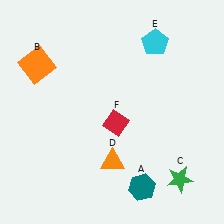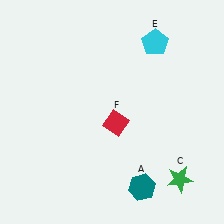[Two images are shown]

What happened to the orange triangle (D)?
The orange triangle (D) was removed in Image 2. It was in the bottom-right area of Image 1.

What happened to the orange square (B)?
The orange square (B) was removed in Image 2. It was in the top-left area of Image 1.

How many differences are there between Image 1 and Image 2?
There are 2 differences between the two images.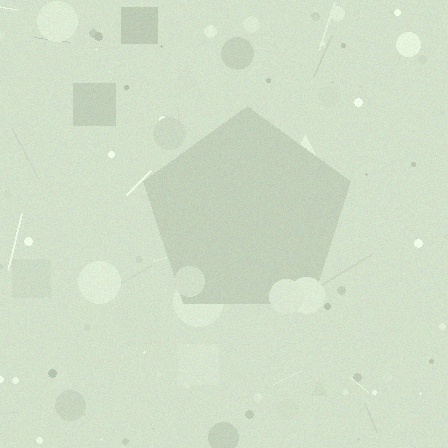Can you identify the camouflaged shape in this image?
The camouflaged shape is a pentagon.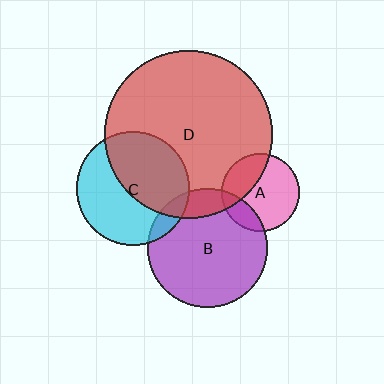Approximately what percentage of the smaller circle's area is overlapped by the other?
Approximately 15%.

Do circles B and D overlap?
Yes.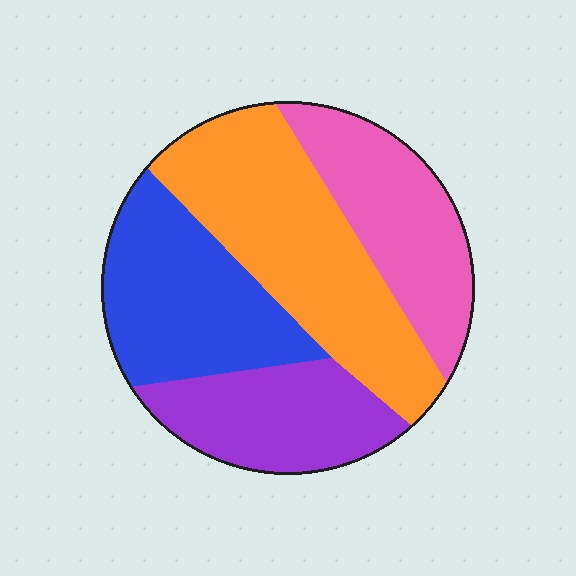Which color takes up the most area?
Orange, at roughly 35%.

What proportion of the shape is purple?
Purple takes up about one fifth (1/5) of the shape.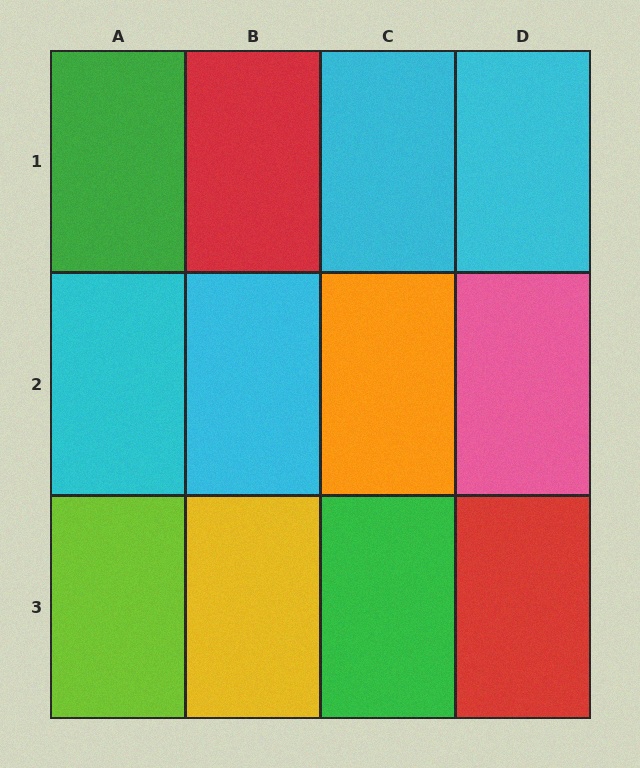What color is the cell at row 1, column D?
Cyan.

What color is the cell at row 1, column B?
Red.